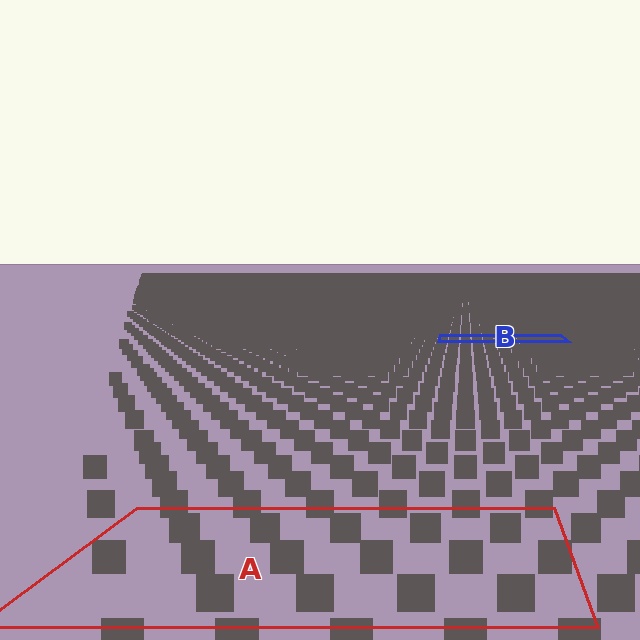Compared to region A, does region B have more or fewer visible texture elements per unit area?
Region B has more texture elements per unit area — they are packed more densely because it is farther away.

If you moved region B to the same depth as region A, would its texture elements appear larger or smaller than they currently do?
They would appear larger. At a closer depth, the same texture elements are projected at a bigger on-screen size.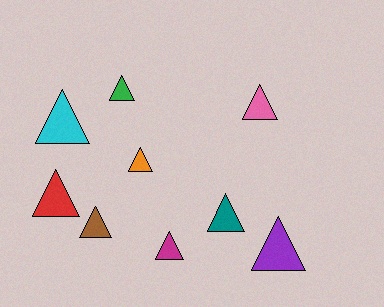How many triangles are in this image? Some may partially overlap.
There are 9 triangles.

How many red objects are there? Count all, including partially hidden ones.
There is 1 red object.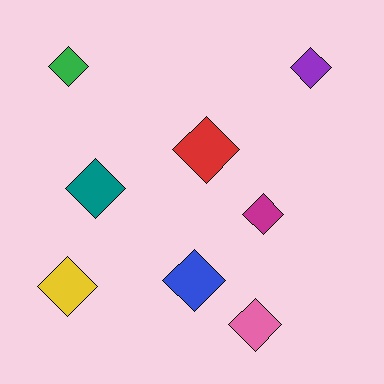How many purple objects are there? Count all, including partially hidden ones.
There is 1 purple object.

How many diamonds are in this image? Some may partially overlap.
There are 8 diamonds.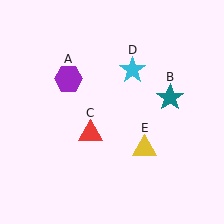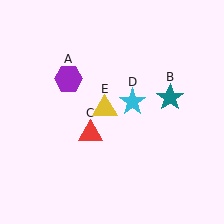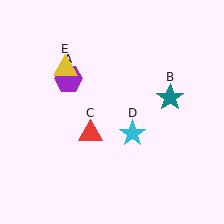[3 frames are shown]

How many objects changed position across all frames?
2 objects changed position: cyan star (object D), yellow triangle (object E).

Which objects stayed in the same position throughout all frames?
Purple hexagon (object A) and teal star (object B) and red triangle (object C) remained stationary.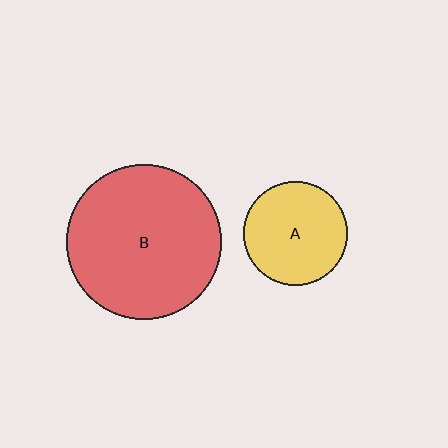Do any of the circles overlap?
No, none of the circles overlap.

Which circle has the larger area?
Circle B (red).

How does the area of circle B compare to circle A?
Approximately 2.2 times.